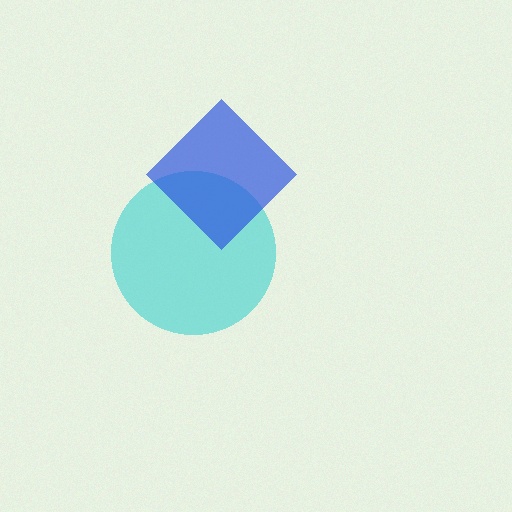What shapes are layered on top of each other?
The layered shapes are: a cyan circle, a blue diamond.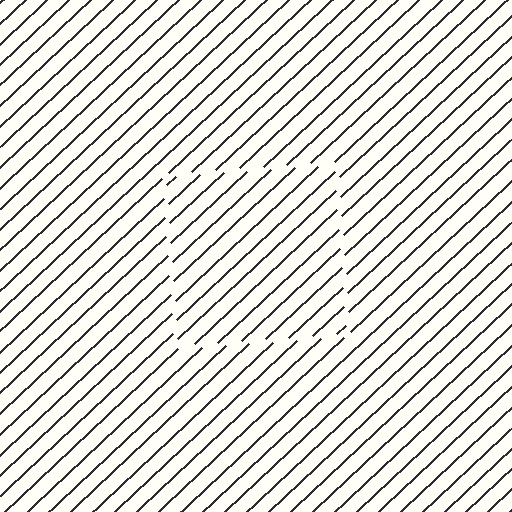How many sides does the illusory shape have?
4 sides — the line-ends trace a square.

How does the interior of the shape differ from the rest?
The interior of the shape contains the same grating, shifted by half a period — the contour is defined by the phase discontinuity where line-ends from the inner and outer gratings abut.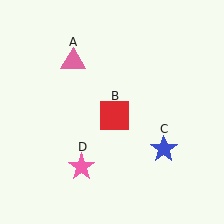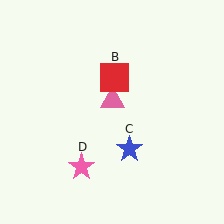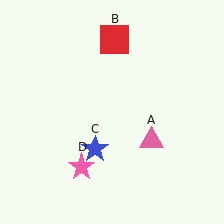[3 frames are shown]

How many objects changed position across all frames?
3 objects changed position: pink triangle (object A), red square (object B), blue star (object C).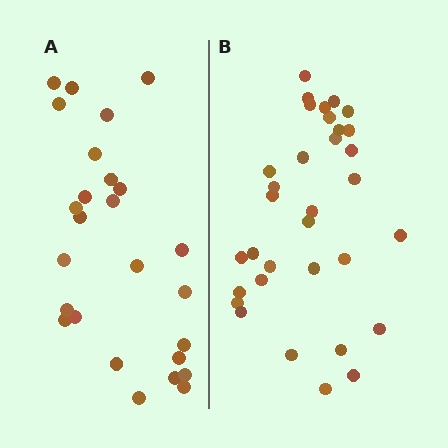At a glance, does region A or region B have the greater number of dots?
Region B (the right region) has more dots.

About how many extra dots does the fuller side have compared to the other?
Region B has roughly 8 or so more dots than region A.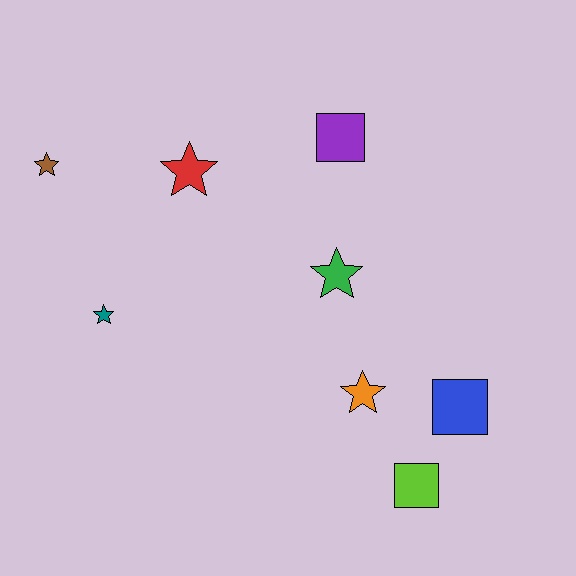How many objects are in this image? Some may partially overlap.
There are 8 objects.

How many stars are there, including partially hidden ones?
There are 5 stars.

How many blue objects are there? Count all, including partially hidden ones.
There is 1 blue object.